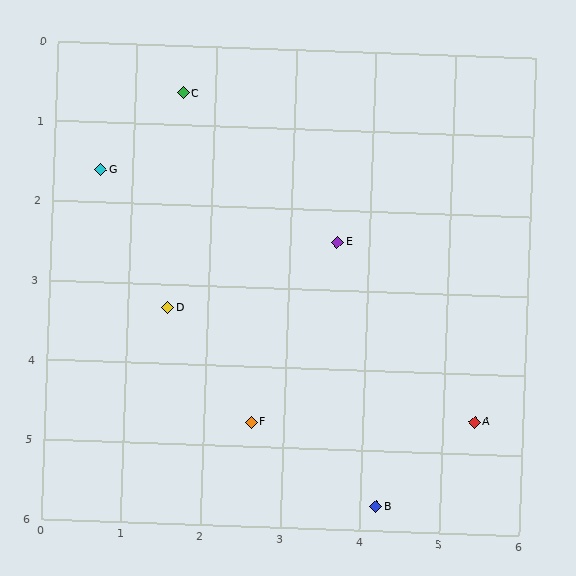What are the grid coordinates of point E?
Point E is at approximately (3.6, 2.4).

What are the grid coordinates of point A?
Point A is at approximately (5.4, 4.6).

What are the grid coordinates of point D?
Point D is at approximately (1.5, 3.3).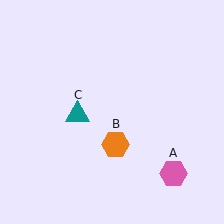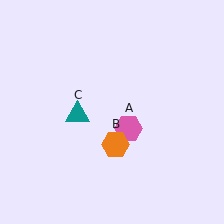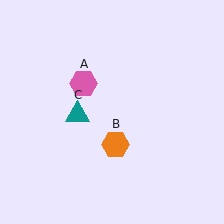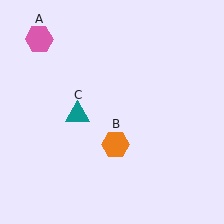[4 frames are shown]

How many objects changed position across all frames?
1 object changed position: pink hexagon (object A).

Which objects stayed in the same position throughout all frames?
Orange hexagon (object B) and teal triangle (object C) remained stationary.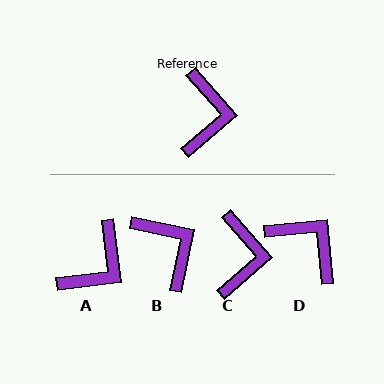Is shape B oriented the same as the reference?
No, it is off by about 37 degrees.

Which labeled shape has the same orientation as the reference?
C.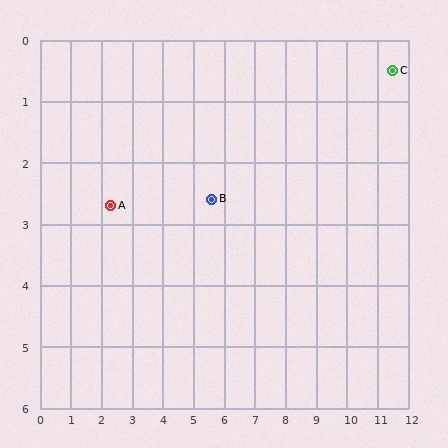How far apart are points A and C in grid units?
Points A and C are about 9.5 grid units apart.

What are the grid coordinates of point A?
Point A is at approximately (2.3, 2.7).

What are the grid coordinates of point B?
Point B is at approximately (5.6, 2.6).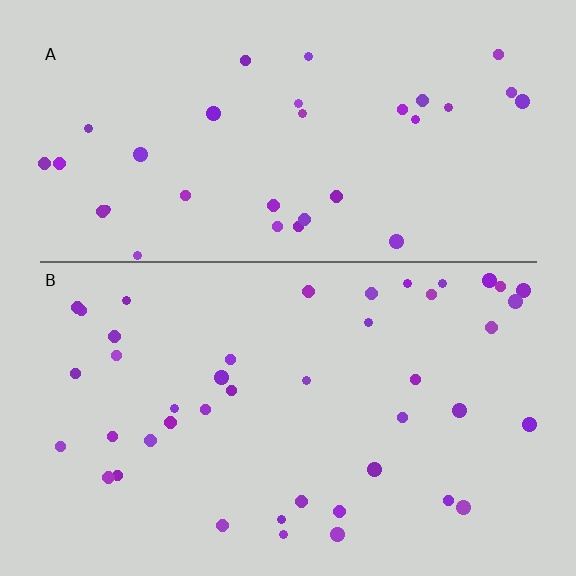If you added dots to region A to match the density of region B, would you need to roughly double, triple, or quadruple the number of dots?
Approximately double.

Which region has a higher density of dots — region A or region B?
B (the bottom).